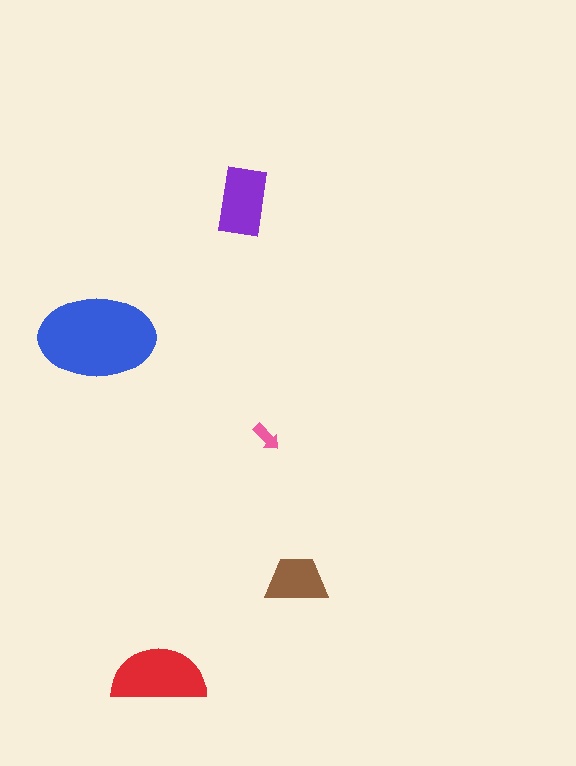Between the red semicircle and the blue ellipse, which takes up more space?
The blue ellipse.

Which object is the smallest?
The pink arrow.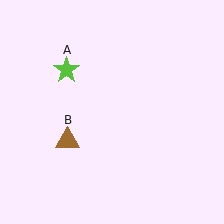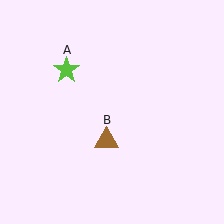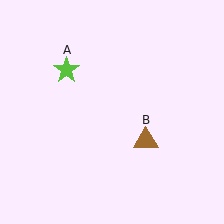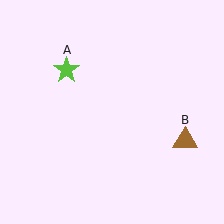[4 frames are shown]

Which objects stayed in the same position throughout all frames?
Lime star (object A) remained stationary.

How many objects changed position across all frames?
1 object changed position: brown triangle (object B).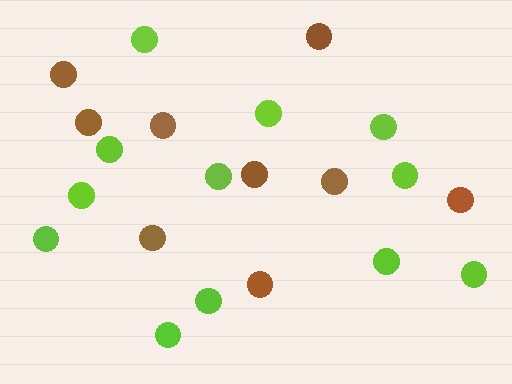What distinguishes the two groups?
There are 2 groups: one group of lime circles (12) and one group of brown circles (9).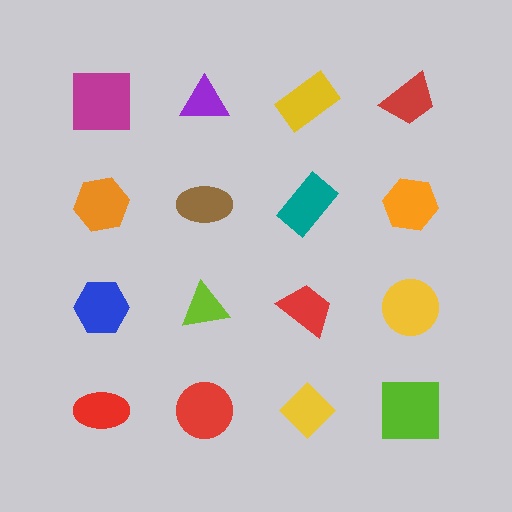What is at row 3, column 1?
A blue hexagon.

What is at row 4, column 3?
A yellow diamond.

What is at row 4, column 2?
A red circle.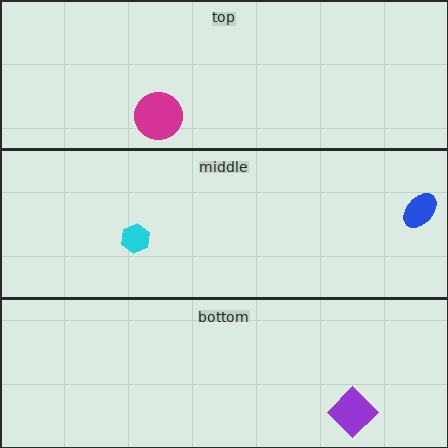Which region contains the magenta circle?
The top region.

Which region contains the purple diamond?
The bottom region.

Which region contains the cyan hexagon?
The middle region.